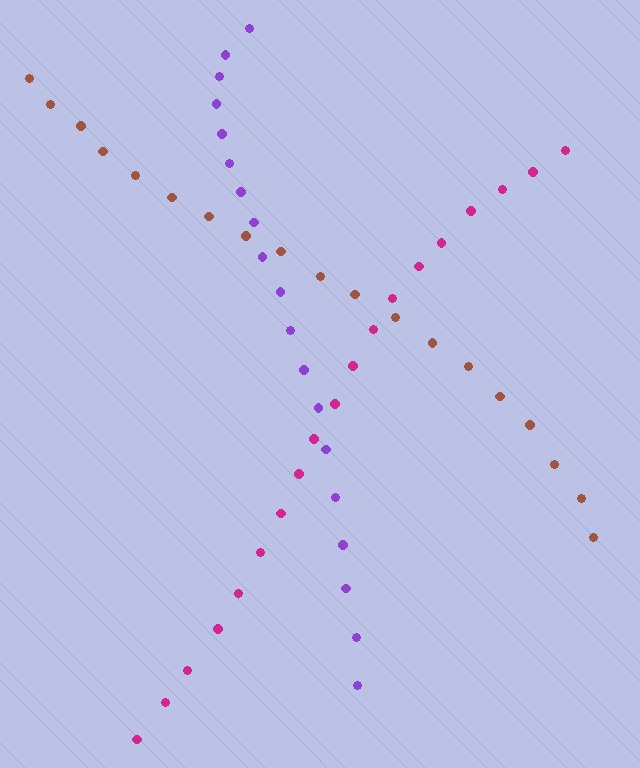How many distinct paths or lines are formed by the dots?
There are 3 distinct paths.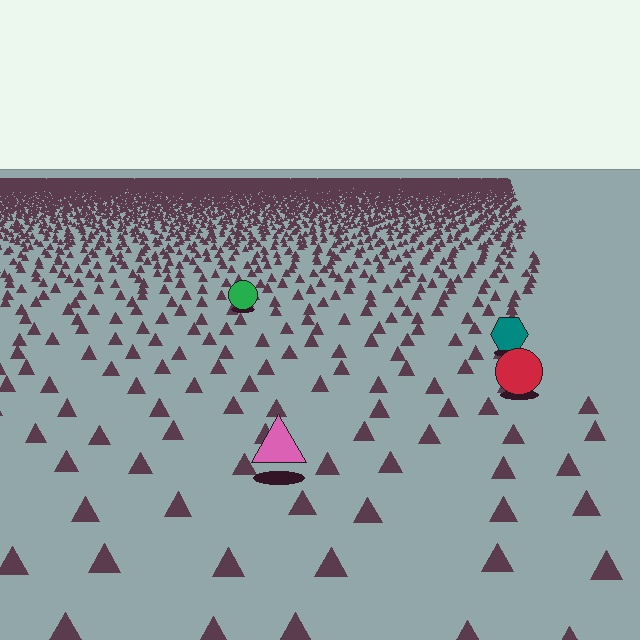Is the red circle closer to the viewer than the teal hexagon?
Yes. The red circle is closer — you can tell from the texture gradient: the ground texture is coarser near it.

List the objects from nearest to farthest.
From nearest to farthest: the pink triangle, the red circle, the teal hexagon, the green circle.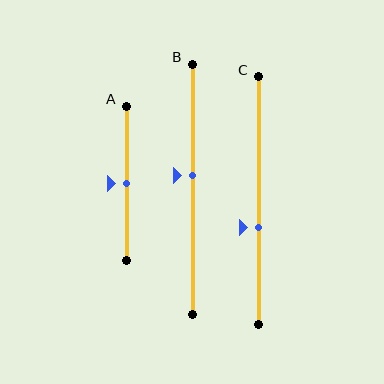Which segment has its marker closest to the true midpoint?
Segment A has its marker closest to the true midpoint.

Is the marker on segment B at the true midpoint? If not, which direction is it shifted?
No, the marker on segment B is shifted upward by about 6% of the segment length.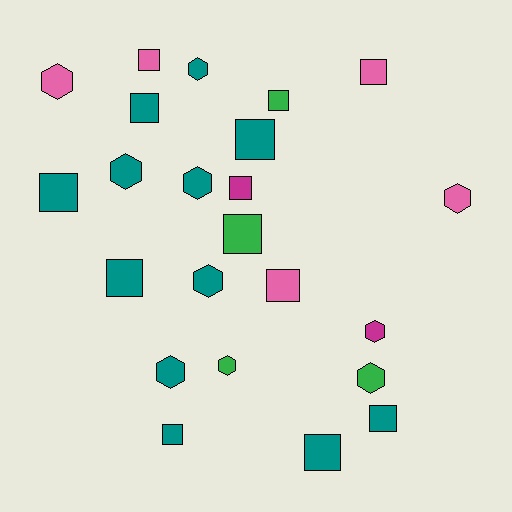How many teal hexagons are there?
There are 5 teal hexagons.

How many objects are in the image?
There are 23 objects.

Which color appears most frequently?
Teal, with 12 objects.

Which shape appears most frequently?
Square, with 13 objects.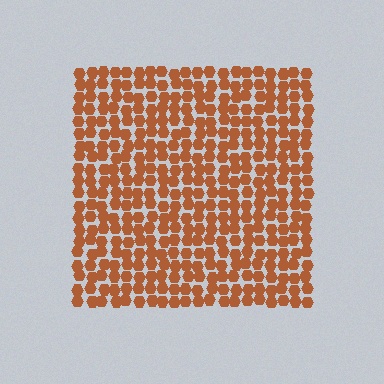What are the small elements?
The small elements are hexagons.